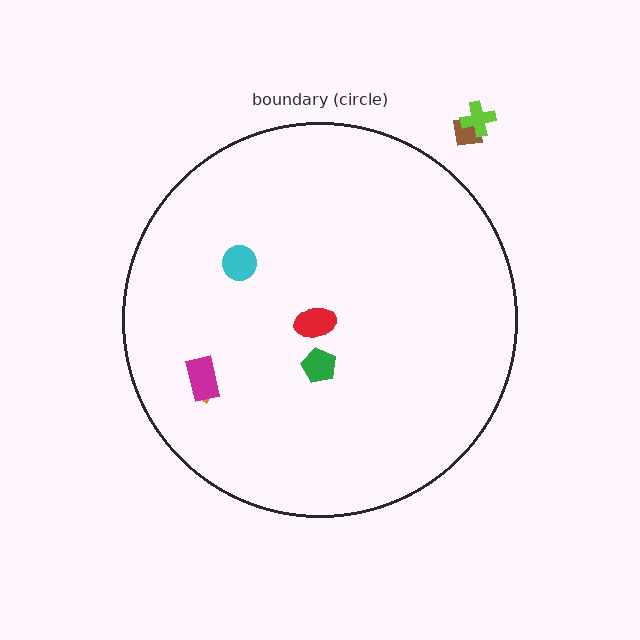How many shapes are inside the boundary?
5 inside, 2 outside.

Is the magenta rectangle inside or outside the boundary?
Inside.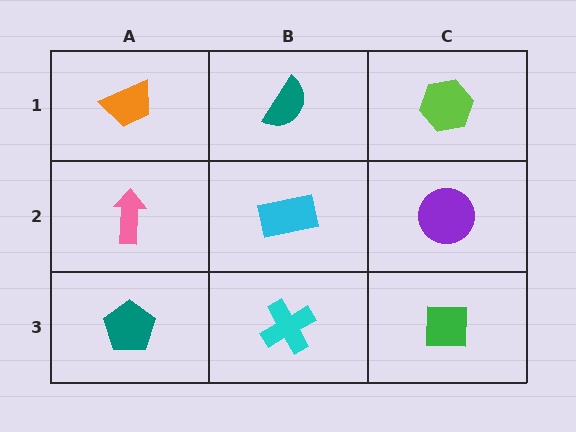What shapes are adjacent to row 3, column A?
A pink arrow (row 2, column A), a cyan cross (row 3, column B).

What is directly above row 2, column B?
A teal semicircle.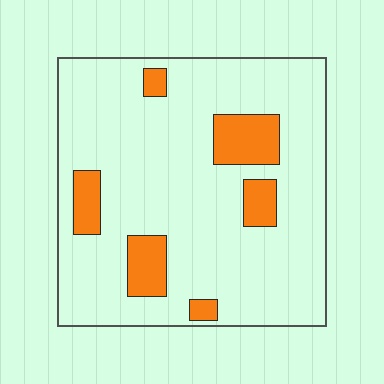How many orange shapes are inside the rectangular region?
6.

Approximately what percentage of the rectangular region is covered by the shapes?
Approximately 15%.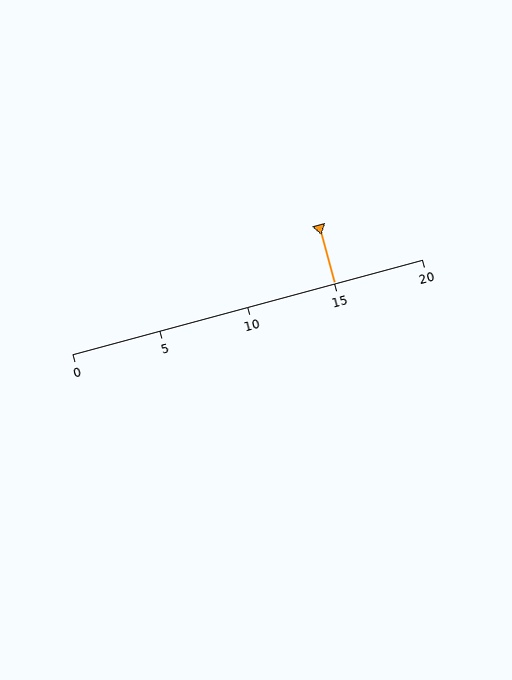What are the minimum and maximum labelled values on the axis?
The axis runs from 0 to 20.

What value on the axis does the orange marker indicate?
The marker indicates approximately 15.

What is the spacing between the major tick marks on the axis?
The major ticks are spaced 5 apart.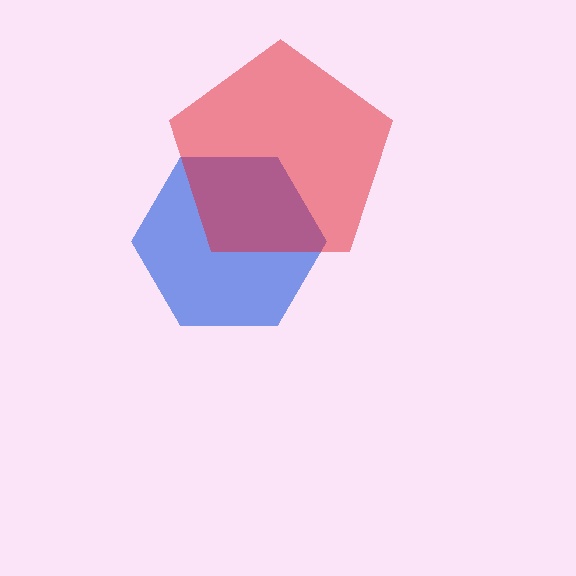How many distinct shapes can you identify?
There are 2 distinct shapes: a blue hexagon, a red pentagon.